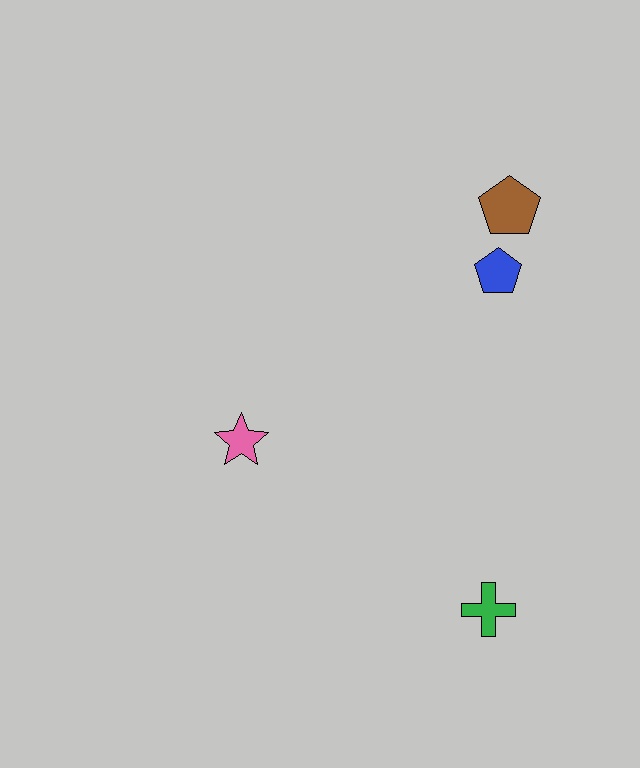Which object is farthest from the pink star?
The brown pentagon is farthest from the pink star.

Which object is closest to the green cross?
The pink star is closest to the green cross.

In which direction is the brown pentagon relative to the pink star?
The brown pentagon is to the right of the pink star.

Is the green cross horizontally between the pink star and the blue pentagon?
Yes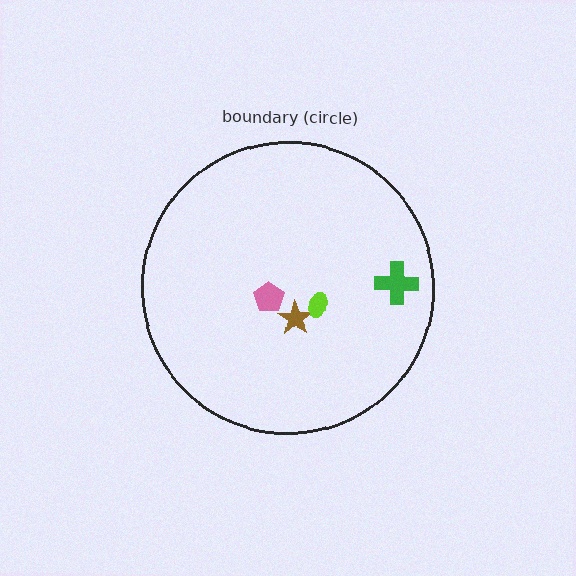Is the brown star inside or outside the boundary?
Inside.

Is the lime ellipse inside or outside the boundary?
Inside.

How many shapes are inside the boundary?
4 inside, 0 outside.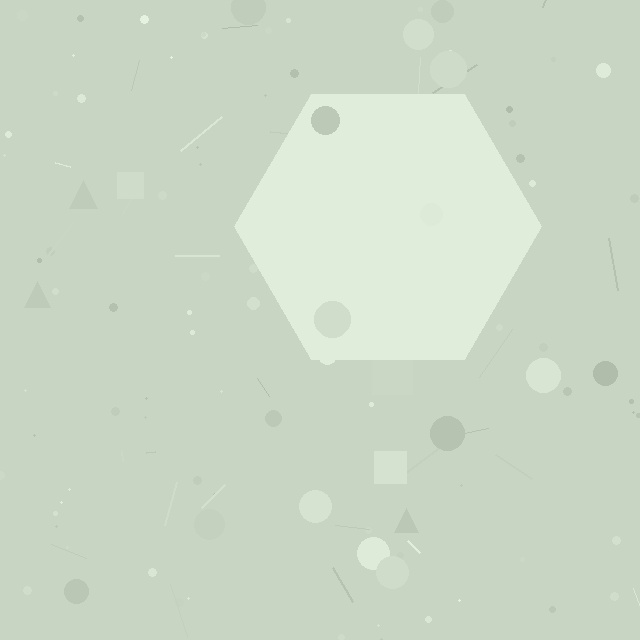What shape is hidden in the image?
A hexagon is hidden in the image.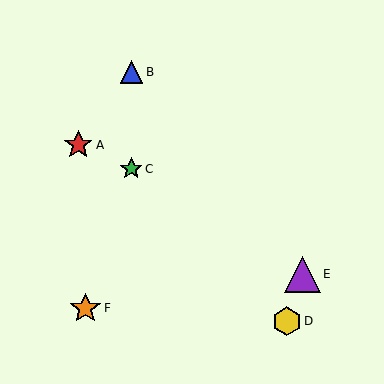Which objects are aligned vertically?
Objects B, C are aligned vertically.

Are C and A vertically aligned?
No, C is at x≈131 and A is at x≈78.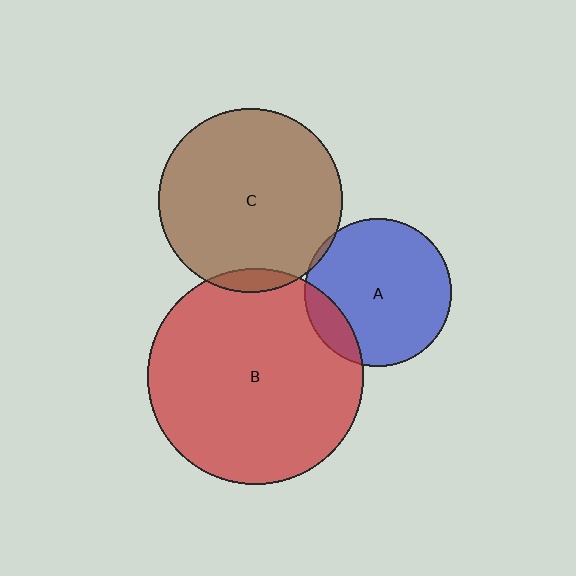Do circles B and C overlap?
Yes.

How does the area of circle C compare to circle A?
Approximately 1.6 times.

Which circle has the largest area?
Circle B (red).